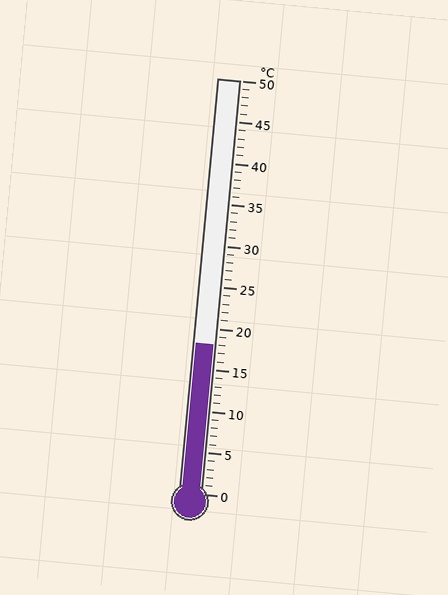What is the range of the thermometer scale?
The thermometer scale ranges from 0°C to 50°C.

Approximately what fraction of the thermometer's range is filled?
The thermometer is filled to approximately 35% of its range.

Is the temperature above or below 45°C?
The temperature is below 45°C.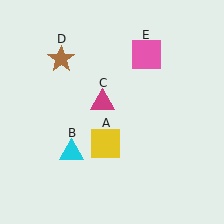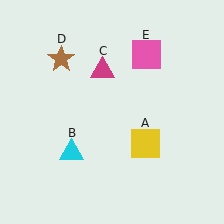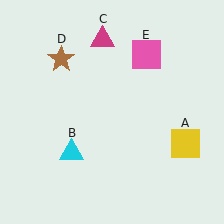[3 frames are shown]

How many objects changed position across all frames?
2 objects changed position: yellow square (object A), magenta triangle (object C).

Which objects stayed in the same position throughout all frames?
Cyan triangle (object B) and brown star (object D) and pink square (object E) remained stationary.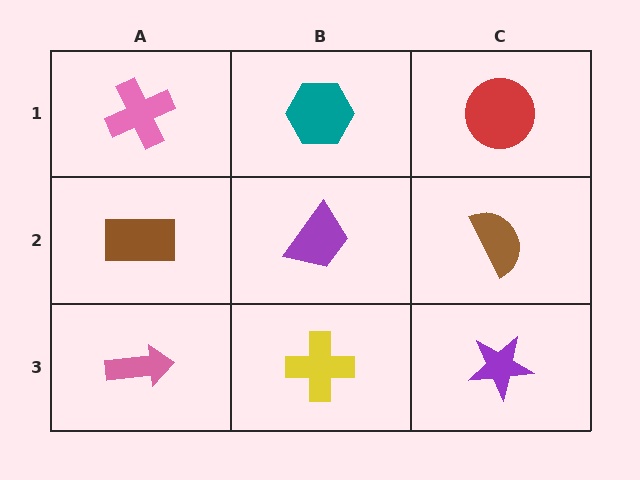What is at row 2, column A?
A brown rectangle.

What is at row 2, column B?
A purple trapezoid.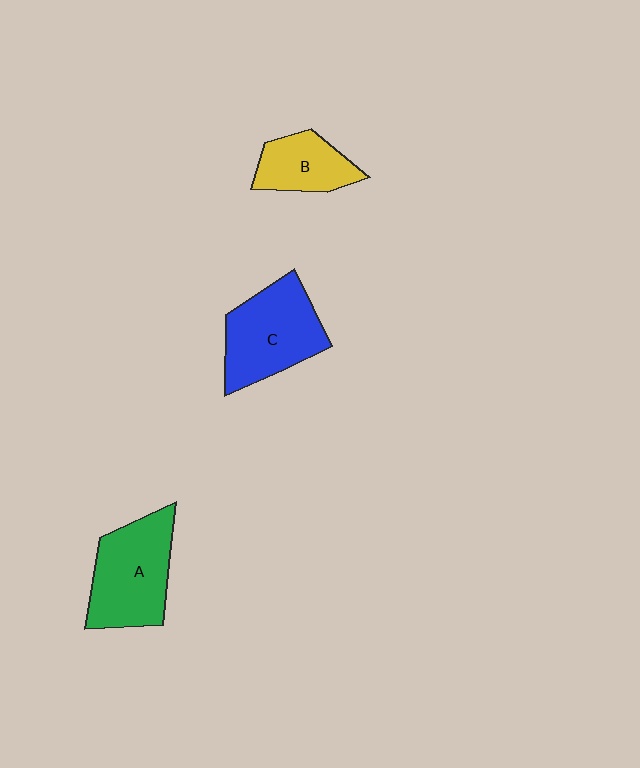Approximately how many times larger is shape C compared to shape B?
Approximately 1.6 times.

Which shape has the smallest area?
Shape B (yellow).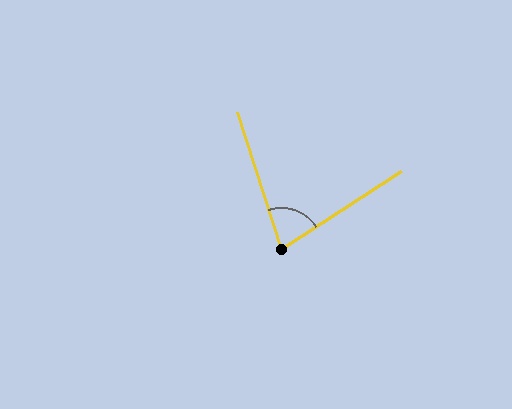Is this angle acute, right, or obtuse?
It is acute.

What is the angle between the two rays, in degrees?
Approximately 75 degrees.